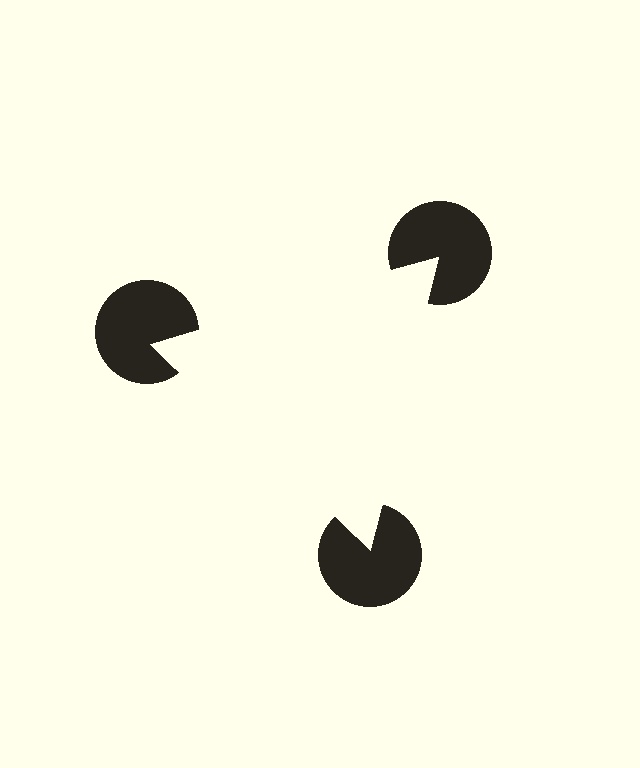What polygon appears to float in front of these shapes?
An illusory triangle — its edges are inferred from the aligned wedge cuts in the pac-man discs, not physically drawn.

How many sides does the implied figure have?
3 sides.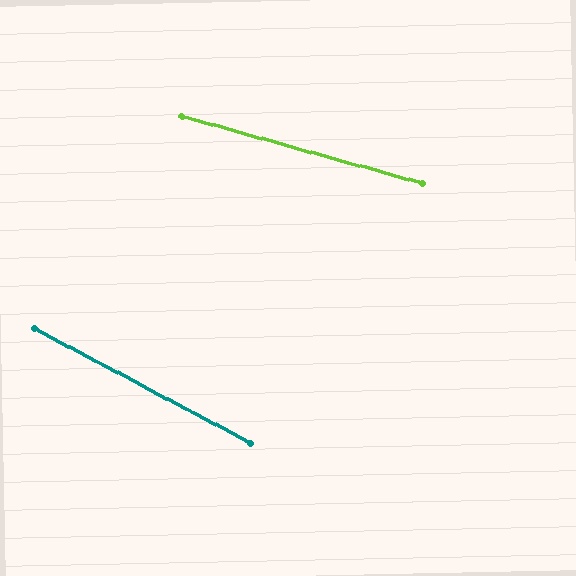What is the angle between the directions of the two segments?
Approximately 12 degrees.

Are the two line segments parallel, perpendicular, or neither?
Neither parallel nor perpendicular — they differ by about 12°.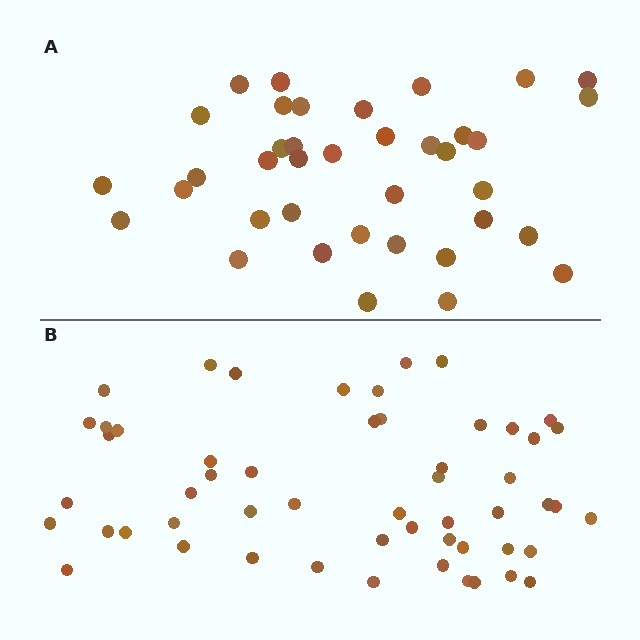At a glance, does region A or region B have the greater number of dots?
Region B (the bottom region) has more dots.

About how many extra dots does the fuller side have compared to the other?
Region B has approximately 15 more dots than region A.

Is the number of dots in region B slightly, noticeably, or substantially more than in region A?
Region B has noticeably more, but not dramatically so. The ratio is roughly 1.4 to 1.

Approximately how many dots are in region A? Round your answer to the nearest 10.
About 40 dots. (The exact count is 38, which rounds to 40.)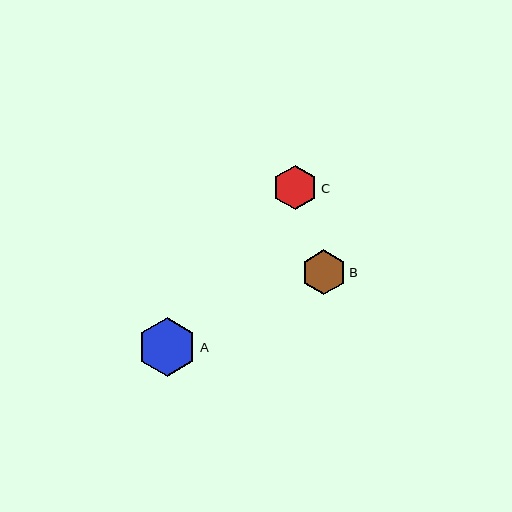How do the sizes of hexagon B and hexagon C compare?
Hexagon B and hexagon C are approximately the same size.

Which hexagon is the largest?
Hexagon A is the largest with a size of approximately 59 pixels.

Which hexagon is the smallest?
Hexagon C is the smallest with a size of approximately 45 pixels.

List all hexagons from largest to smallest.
From largest to smallest: A, B, C.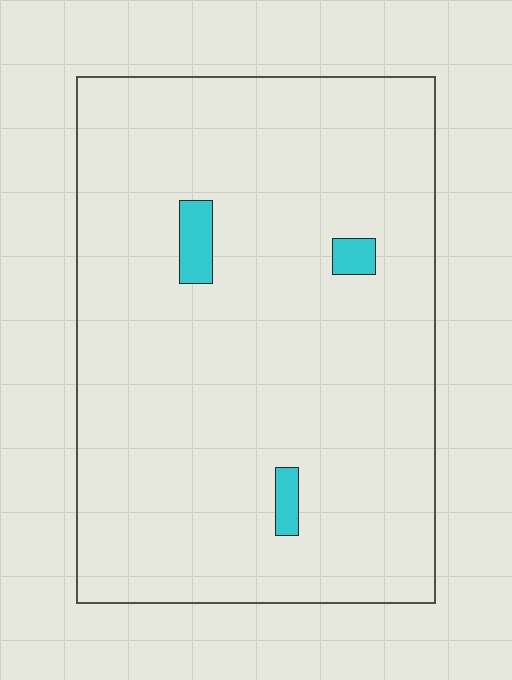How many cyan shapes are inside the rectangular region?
3.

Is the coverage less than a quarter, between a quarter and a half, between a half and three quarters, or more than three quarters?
Less than a quarter.